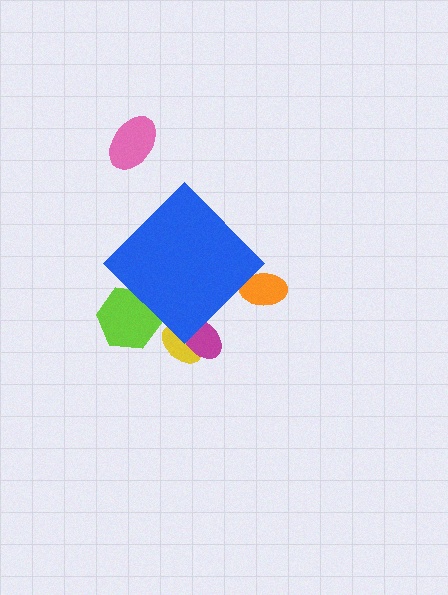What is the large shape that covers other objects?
A blue diamond.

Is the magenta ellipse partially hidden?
Yes, the magenta ellipse is partially hidden behind the blue diamond.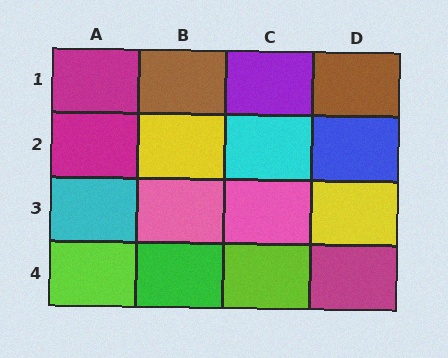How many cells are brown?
2 cells are brown.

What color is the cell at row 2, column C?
Cyan.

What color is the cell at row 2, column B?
Yellow.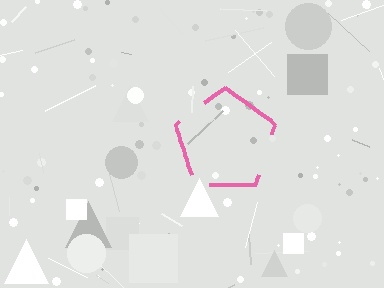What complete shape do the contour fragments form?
The contour fragments form a pentagon.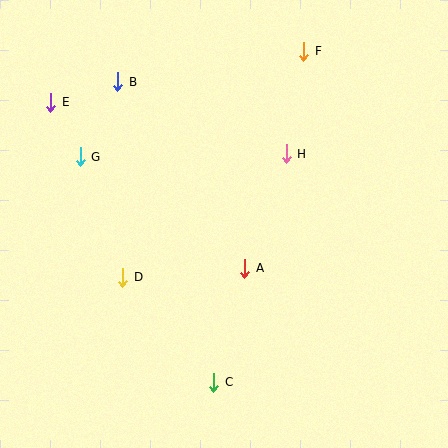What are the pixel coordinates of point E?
Point E is at (51, 102).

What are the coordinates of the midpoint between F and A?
The midpoint between F and A is at (274, 160).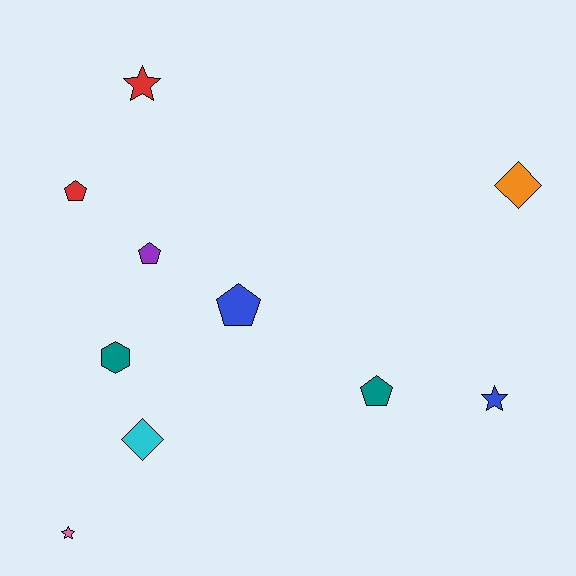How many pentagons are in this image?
There are 4 pentagons.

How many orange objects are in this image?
There is 1 orange object.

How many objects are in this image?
There are 10 objects.